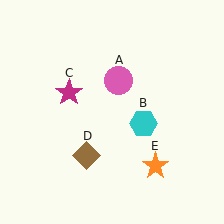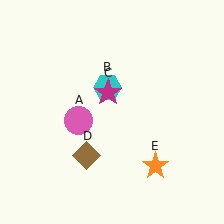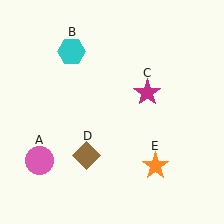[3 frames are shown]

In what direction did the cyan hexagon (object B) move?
The cyan hexagon (object B) moved up and to the left.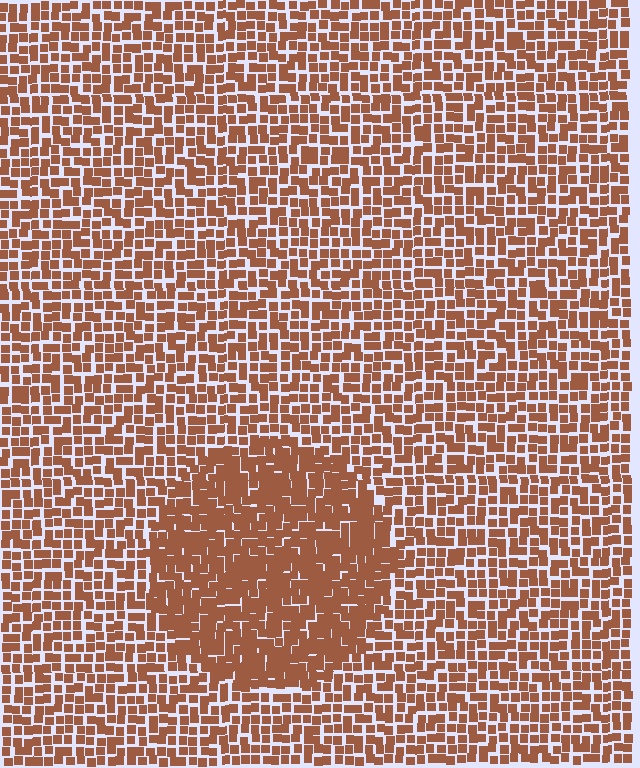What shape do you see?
I see a circle.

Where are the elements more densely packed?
The elements are more densely packed inside the circle boundary.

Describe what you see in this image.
The image contains small brown elements arranged at two different densities. A circle-shaped region is visible where the elements are more densely packed than the surrounding area.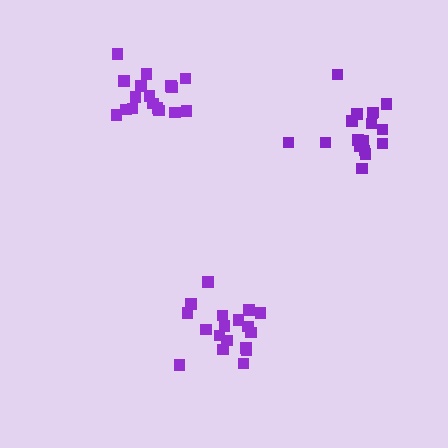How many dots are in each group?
Group 1: 18 dots, Group 2: 17 dots, Group 3: 17 dots (52 total).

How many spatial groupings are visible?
There are 3 spatial groupings.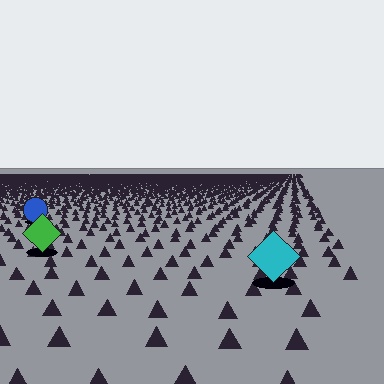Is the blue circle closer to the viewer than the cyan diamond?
No. The cyan diamond is closer — you can tell from the texture gradient: the ground texture is coarser near it.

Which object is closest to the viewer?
The cyan diamond is closest. The texture marks near it are larger and more spread out.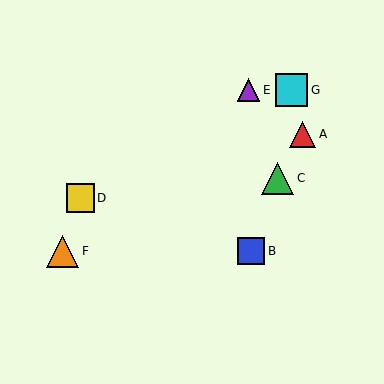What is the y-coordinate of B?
Object B is at y≈251.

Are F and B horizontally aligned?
Yes, both are at y≈251.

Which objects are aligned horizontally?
Objects B, F are aligned horizontally.